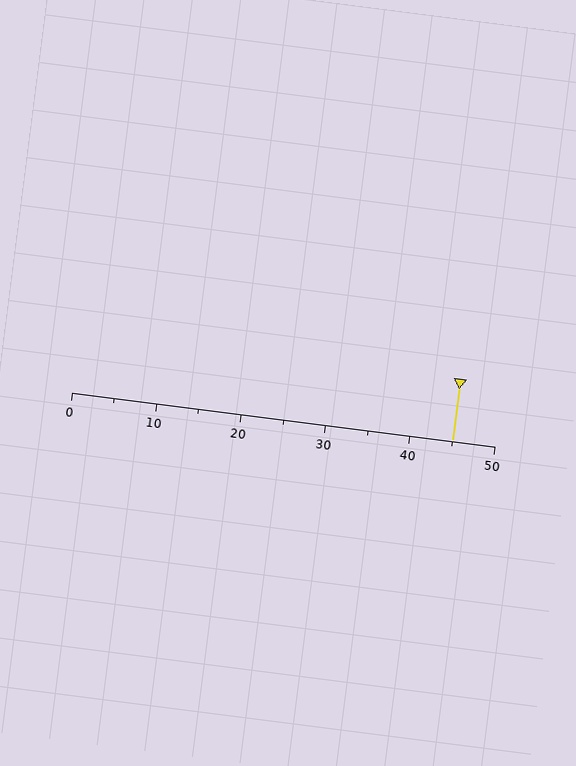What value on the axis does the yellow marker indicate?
The marker indicates approximately 45.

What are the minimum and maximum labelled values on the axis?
The axis runs from 0 to 50.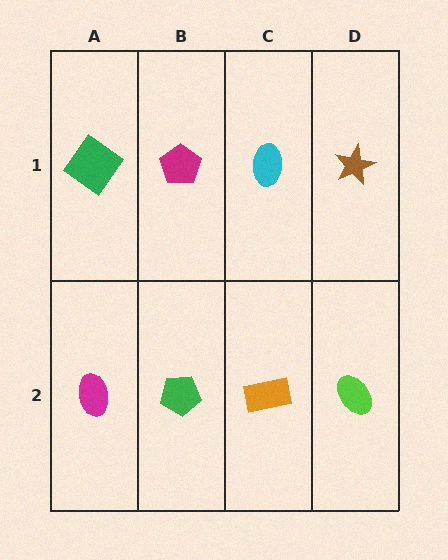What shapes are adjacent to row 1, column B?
A green pentagon (row 2, column B), a green diamond (row 1, column A), a cyan ellipse (row 1, column C).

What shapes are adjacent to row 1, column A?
A magenta ellipse (row 2, column A), a magenta pentagon (row 1, column B).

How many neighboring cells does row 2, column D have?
2.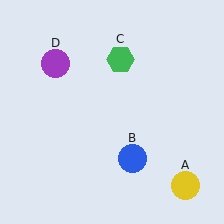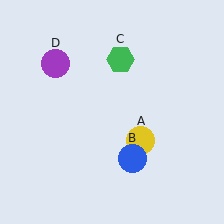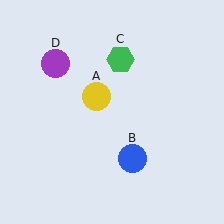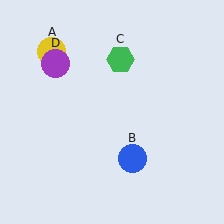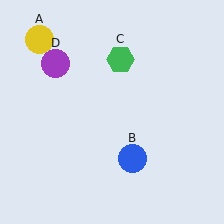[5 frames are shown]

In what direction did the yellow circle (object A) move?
The yellow circle (object A) moved up and to the left.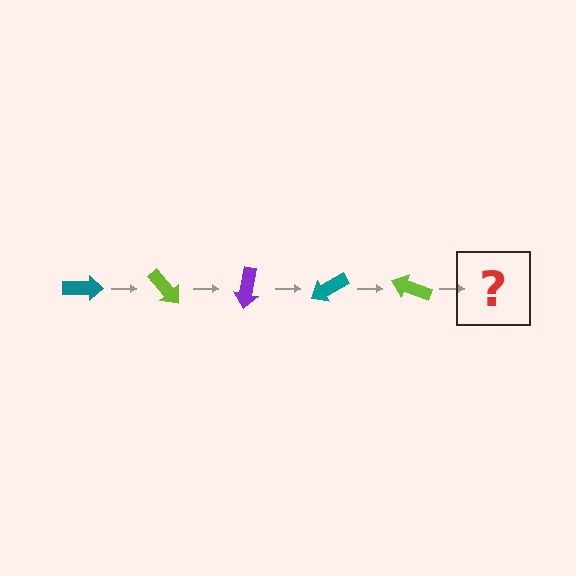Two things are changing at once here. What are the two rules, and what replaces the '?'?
The two rules are that it rotates 50 degrees each step and the color cycles through teal, lime, and purple. The '?' should be a purple arrow, rotated 250 degrees from the start.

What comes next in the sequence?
The next element should be a purple arrow, rotated 250 degrees from the start.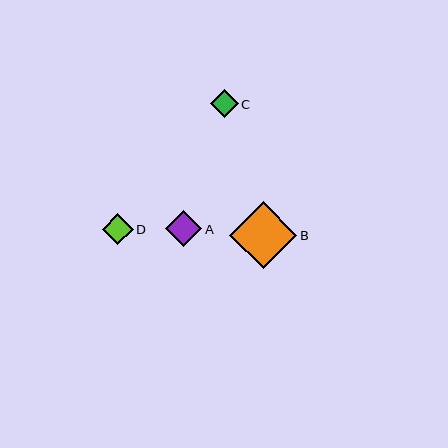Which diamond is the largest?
Diamond B is the largest with a size of approximately 67 pixels.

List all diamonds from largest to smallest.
From largest to smallest: B, A, D, C.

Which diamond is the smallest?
Diamond C is the smallest with a size of approximately 28 pixels.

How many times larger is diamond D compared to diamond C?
Diamond D is approximately 1.1 times the size of diamond C.